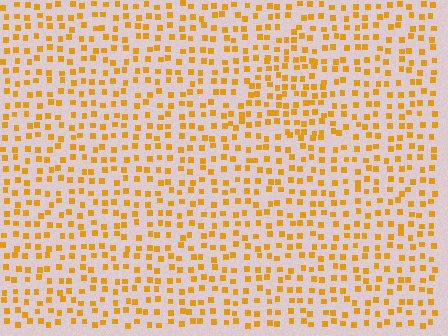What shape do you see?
I see a triangle.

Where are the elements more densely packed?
The elements are more densely packed inside the triangle boundary.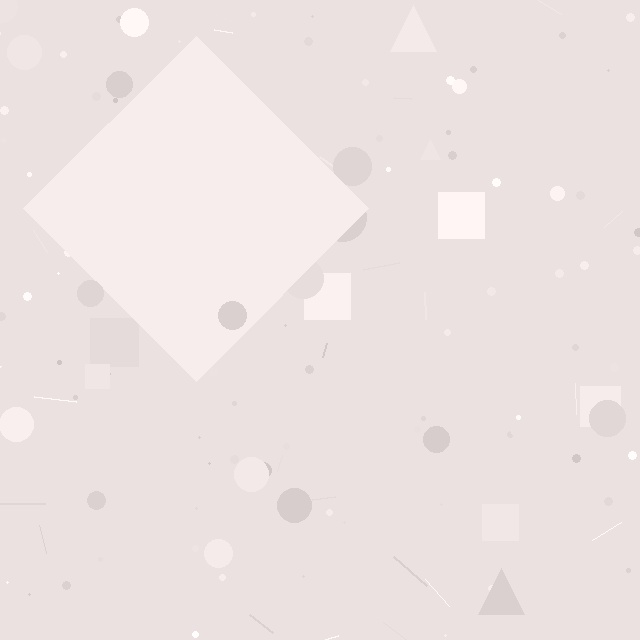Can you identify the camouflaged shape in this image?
The camouflaged shape is a diamond.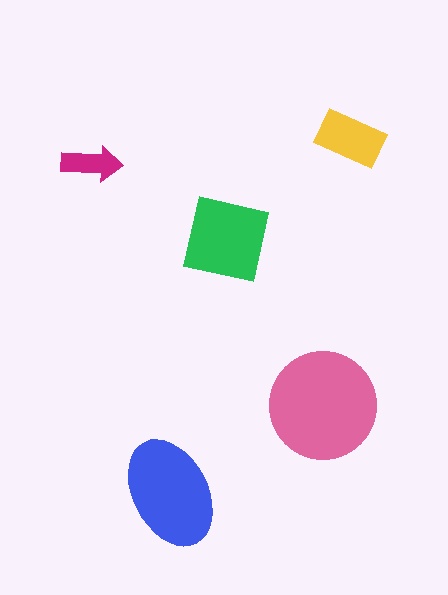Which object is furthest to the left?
The magenta arrow is leftmost.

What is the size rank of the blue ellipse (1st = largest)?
2nd.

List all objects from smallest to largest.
The magenta arrow, the yellow rectangle, the green square, the blue ellipse, the pink circle.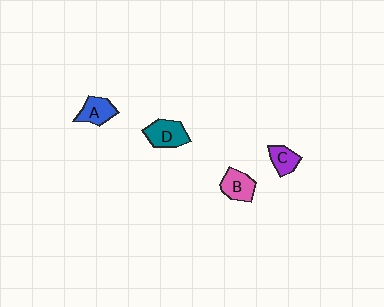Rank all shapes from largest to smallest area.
From largest to smallest: D (teal), B (pink), A (blue), C (purple).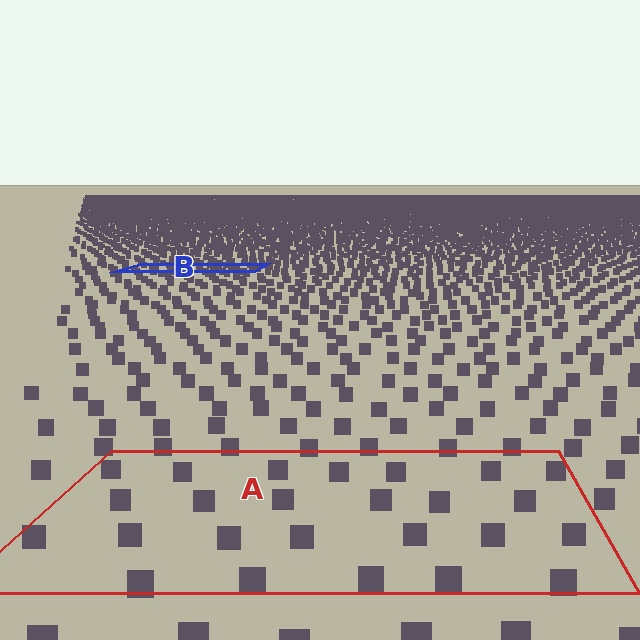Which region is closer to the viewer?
Region A is closer. The texture elements there are larger and more spread out.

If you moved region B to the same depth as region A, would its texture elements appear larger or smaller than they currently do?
They would appear larger. At a closer depth, the same texture elements are projected at a bigger on-screen size.